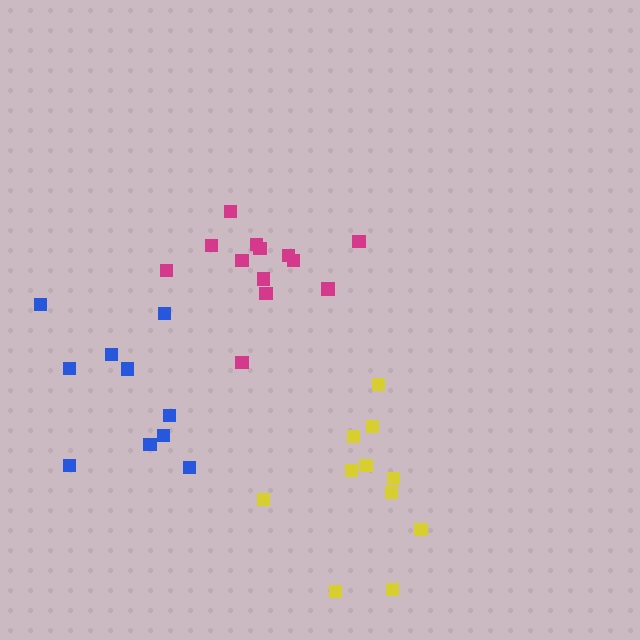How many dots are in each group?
Group 1: 13 dots, Group 2: 10 dots, Group 3: 12 dots (35 total).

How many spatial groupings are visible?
There are 3 spatial groupings.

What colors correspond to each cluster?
The clusters are colored: magenta, blue, yellow.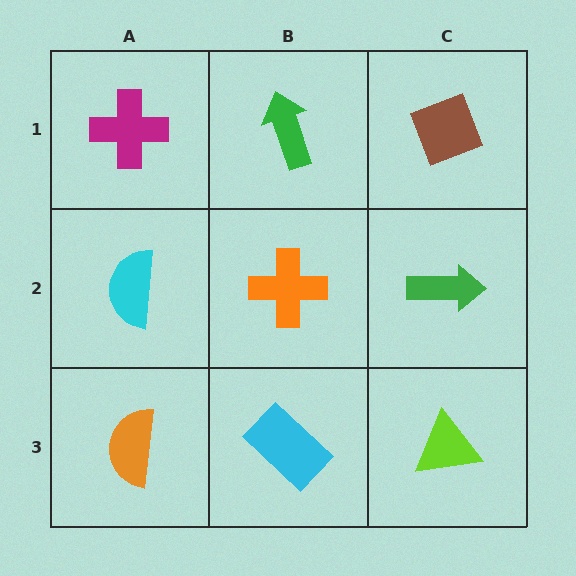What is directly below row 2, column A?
An orange semicircle.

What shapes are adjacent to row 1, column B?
An orange cross (row 2, column B), a magenta cross (row 1, column A), a brown diamond (row 1, column C).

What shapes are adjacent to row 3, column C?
A green arrow (row 2, column C), a cyan rectangle (row 3, column B).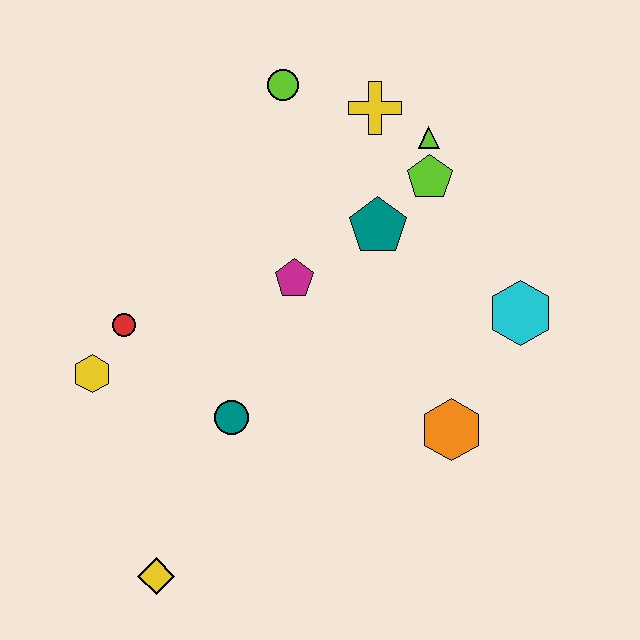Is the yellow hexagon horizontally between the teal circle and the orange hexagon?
No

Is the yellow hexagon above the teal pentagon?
No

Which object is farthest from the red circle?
The cyan hexagon is farthest from the red circle.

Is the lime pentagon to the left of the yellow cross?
No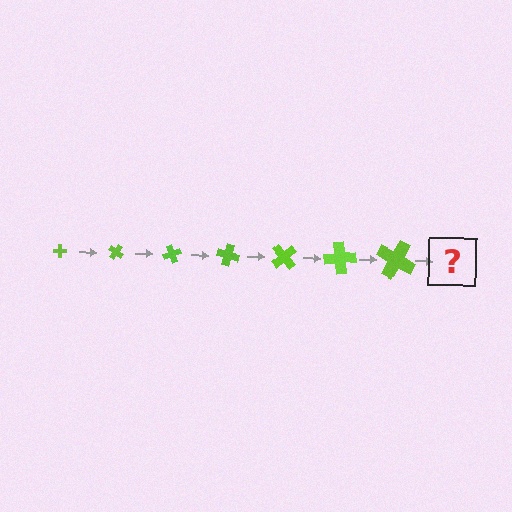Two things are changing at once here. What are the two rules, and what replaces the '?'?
The two rules are that the cross grows larger each step and it rotates 35 degrees each step. The '?' should be a cross, larger than the previous one and rotated 245 degrees from the start.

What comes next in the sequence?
The next element should be a cross, larger than the previous one and rotated 245 degrees from the start.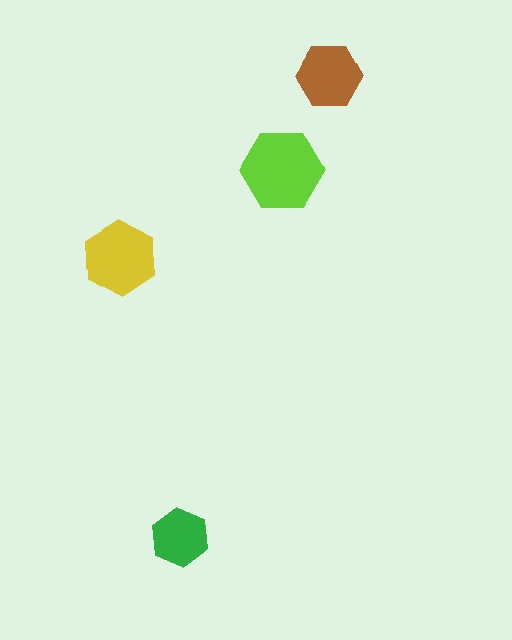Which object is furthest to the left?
The yellow hexagon is leftmost.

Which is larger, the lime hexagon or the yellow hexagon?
The lime one.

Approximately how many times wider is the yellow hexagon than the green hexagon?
About 1.5 times wider.